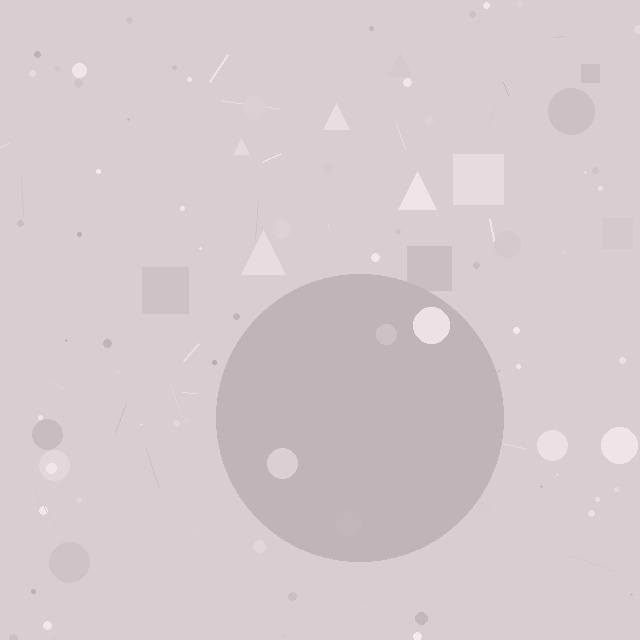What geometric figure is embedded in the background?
A circle is embedded in the background.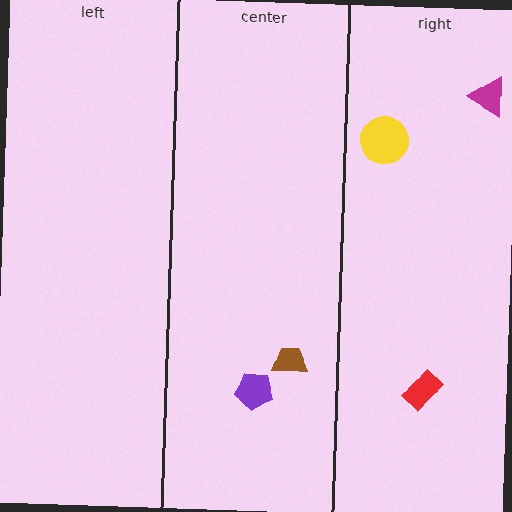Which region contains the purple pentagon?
The center region.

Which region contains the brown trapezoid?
The center region.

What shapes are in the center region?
The brown trapezoid, the purple pentagon.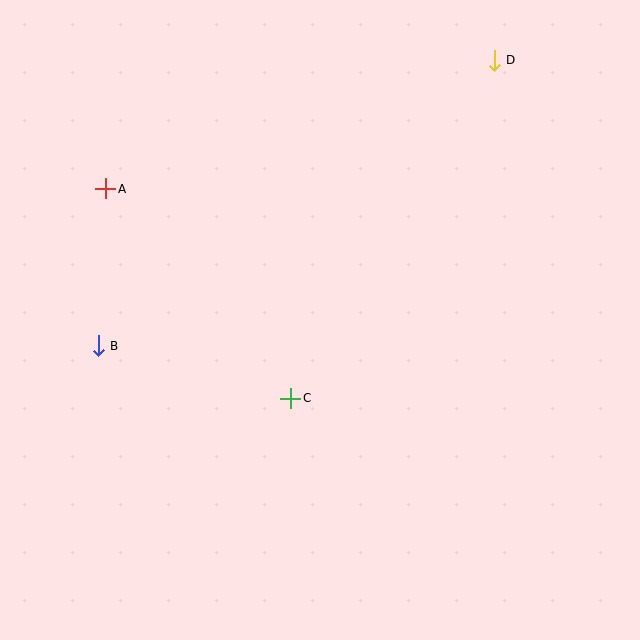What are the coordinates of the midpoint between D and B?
The midpoint between D and B is at (296, 203).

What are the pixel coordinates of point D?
Point D is at (494, 60).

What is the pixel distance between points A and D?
The distance between A and D is 409 pixels.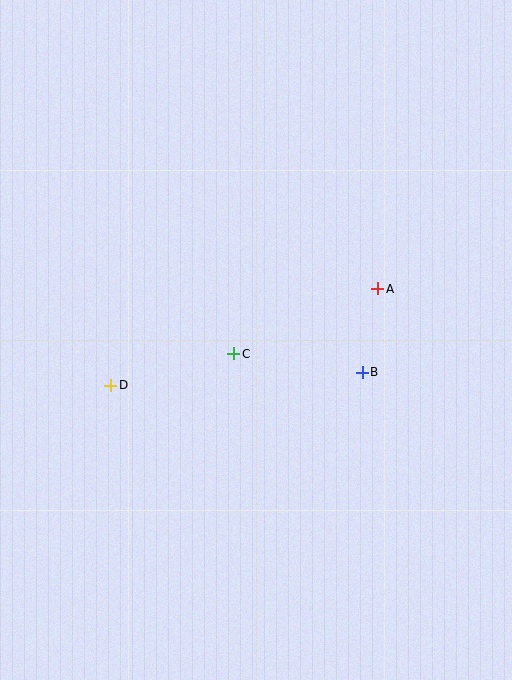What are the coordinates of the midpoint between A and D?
The midpoint between A and D is at (244, 337).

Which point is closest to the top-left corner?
Point D is closest to the top-left corner.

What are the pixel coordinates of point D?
Point D is at (111, 385).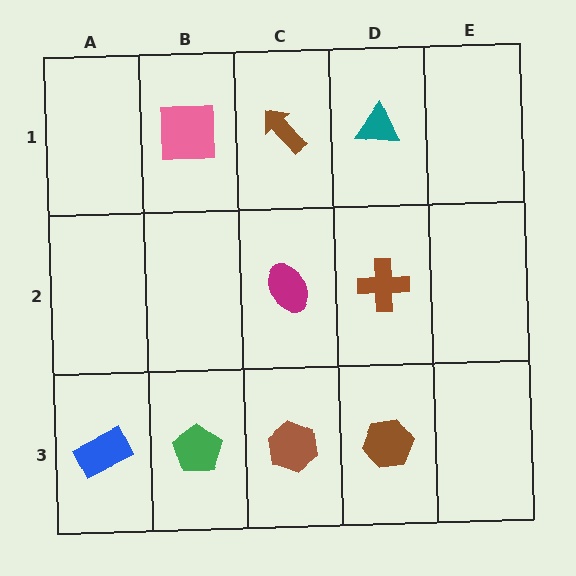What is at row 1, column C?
A brown arrow.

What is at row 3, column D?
A brown hexagon.